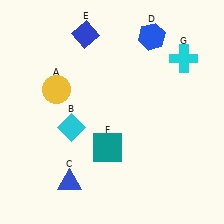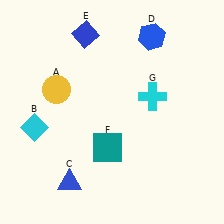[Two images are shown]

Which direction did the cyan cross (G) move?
The cyan cross (G) moved down.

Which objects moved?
The objects that moved are: the cyan diamond (B), the cyan cross (G).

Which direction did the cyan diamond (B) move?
The cyan diamond (B) moved left.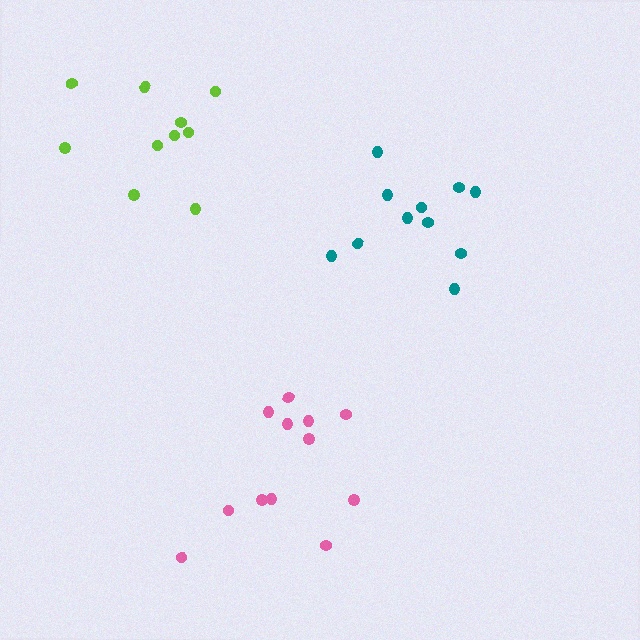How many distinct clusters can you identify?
There are 3 distinct clusters.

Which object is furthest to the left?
The lime cluster is leftmost.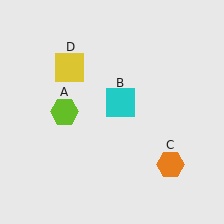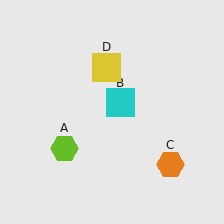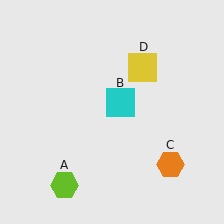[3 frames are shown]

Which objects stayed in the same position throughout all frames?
Cyan square (object B) and orange hexagon (object C) remained stationary.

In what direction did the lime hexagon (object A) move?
The lime hexagon (object A) moved down.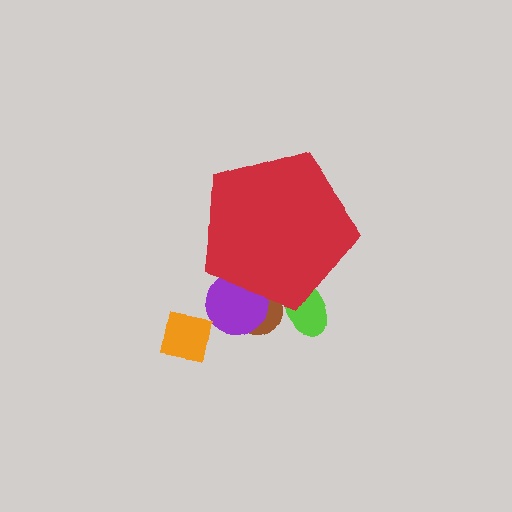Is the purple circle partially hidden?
Yes, the purple circle is partially hidden behind the red pentagon.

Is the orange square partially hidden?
No, the orange square is fully visible.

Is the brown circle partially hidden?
Yes, the brown circle is partially hidden behind the red pentagon.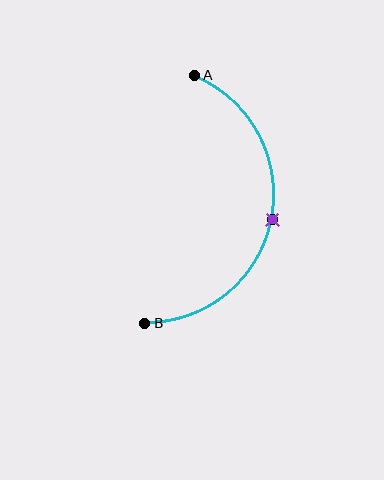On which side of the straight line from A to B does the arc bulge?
The arc bulges to the right of the straight line connecting A and B.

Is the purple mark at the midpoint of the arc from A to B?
Yes. The purple mark lies on the arc at equal arc-length from both A and B — it is the arc midpoint.